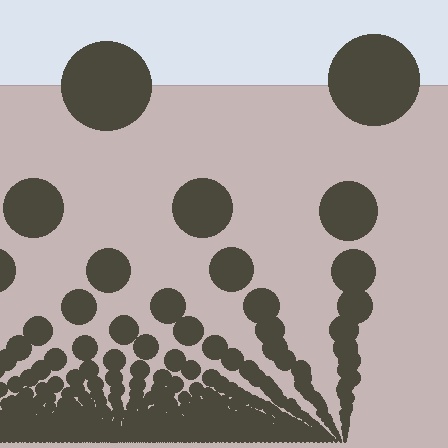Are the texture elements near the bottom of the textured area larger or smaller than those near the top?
Smaller. The gradient is inverted — elements near the bottom are smaller and denser.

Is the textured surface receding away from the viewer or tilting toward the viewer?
The surface appears to tilt toward the viewer. Texture elements get larger and sparser toward the top.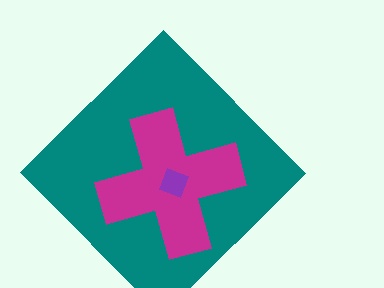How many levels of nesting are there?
3.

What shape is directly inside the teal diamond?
The magenta cross.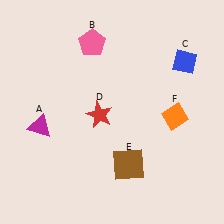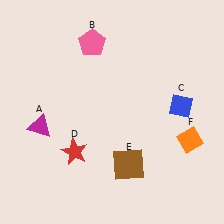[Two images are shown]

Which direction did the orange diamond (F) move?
The orange diamond (F) moved down.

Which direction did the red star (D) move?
The red star (D) moved down.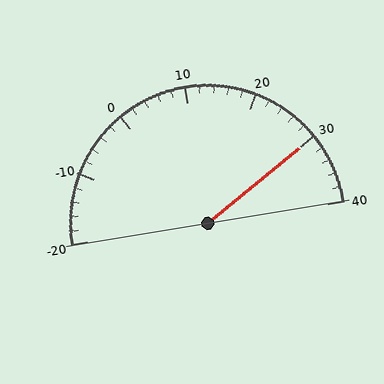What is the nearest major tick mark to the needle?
The nearest major tick mark is 30.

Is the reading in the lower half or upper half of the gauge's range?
The reading is in the upper half of the range (-20 to 40).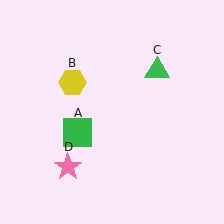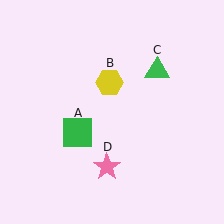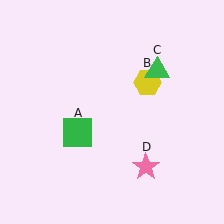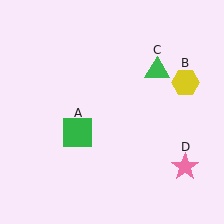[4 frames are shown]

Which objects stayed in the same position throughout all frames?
Green square (object A) and green triangle (object C) remained stationary.